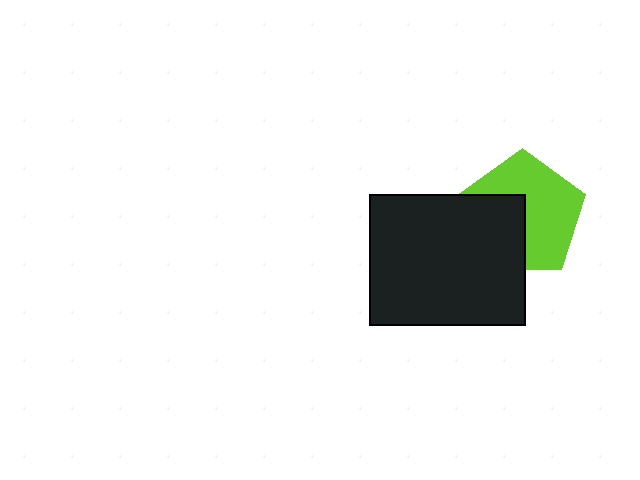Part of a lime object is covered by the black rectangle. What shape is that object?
It is a pentagon.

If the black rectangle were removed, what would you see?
You would see the complete lime pentagon.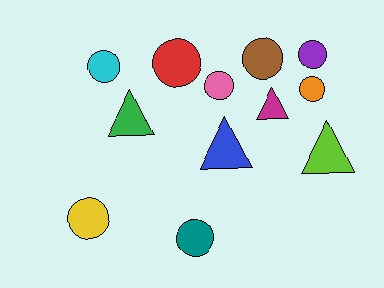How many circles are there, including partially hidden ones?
There are 8 circles.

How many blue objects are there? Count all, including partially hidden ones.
There is 1 blue object.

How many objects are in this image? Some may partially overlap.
There are 12 objects.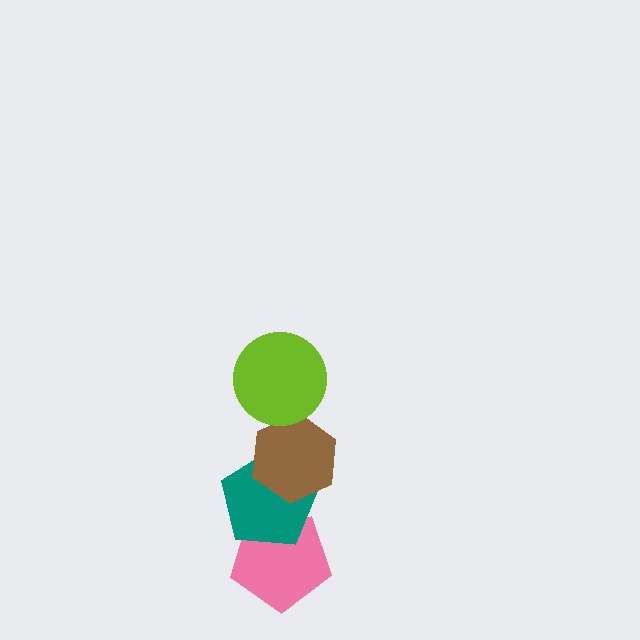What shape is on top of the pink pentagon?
The teal pentagon is on top of the pink pentagon.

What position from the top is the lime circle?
The lime circle is 1st from the top.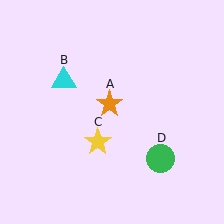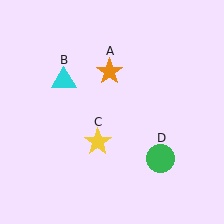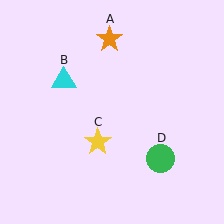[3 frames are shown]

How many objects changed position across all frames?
1 object changed position: orange star (object A).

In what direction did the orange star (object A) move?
The orange star (object A) moved up.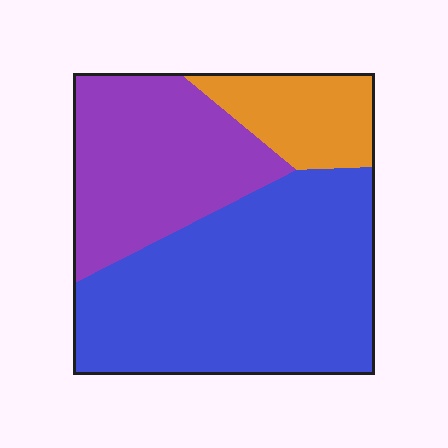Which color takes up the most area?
Blue, at roughly 55%.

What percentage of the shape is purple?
Purple covers 32% of the shape.